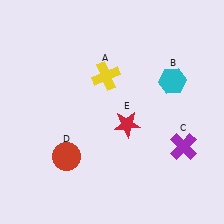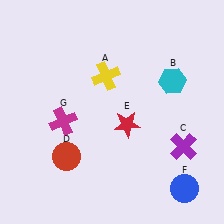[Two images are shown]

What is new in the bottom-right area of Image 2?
A blue circle (F) was added in the bottom-right area of Image 2.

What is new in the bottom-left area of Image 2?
A magenta cross (G) was added in the bottom-left area of Image 2.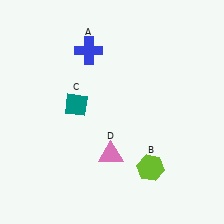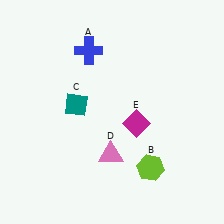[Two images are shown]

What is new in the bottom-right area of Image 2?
A magenta diamond (E) was added in the bottom-right area of Image 2.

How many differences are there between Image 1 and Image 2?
There is 1 difference between the two images.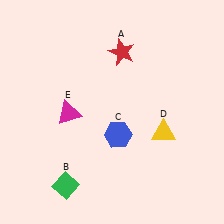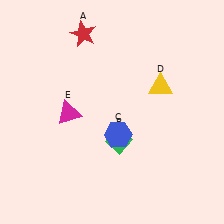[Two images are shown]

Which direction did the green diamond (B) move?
The green diamond (B) moved right.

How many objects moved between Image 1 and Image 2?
3 objects moved between the two images.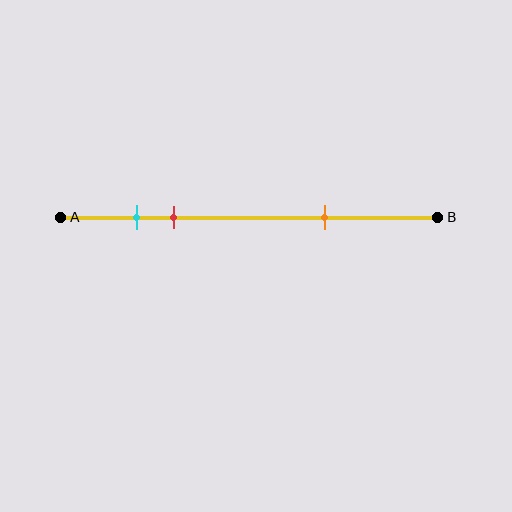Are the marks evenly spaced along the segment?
No, the marks are not evenly spaced.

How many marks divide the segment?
There are 3 marks dividing the segment.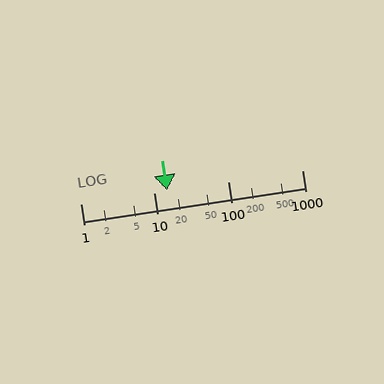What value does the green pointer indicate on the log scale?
The pointer indicates approximately 15.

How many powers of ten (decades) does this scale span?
The scale spans 3 decades, from 1 to 1000.